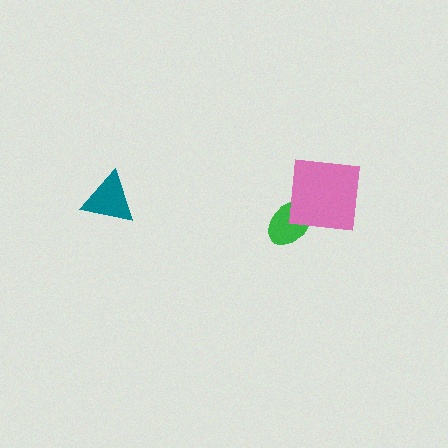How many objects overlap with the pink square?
1 object overlaps with the pink square.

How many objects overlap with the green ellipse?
1 object overlaps with the green ellipse.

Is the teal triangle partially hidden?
No, no other shape covers it.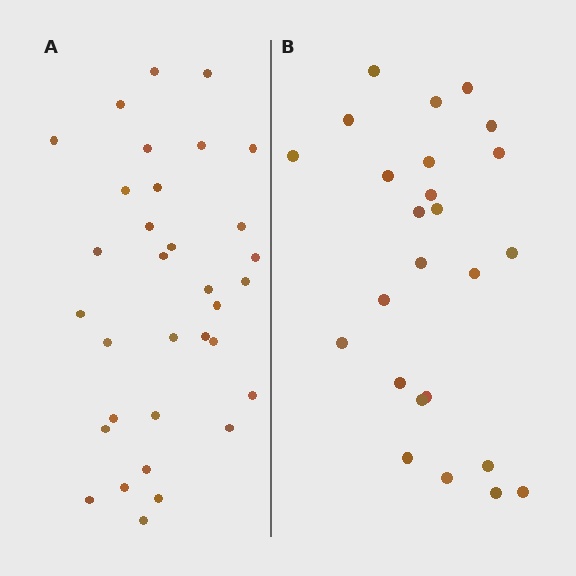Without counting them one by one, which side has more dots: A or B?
Region A (the left region) has more dots.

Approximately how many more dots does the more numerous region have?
Region A has roughly 8 or so more dots than region B.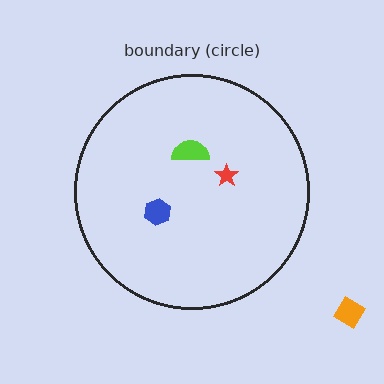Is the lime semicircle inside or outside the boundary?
Inside.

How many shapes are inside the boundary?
3 inside, 1 outside.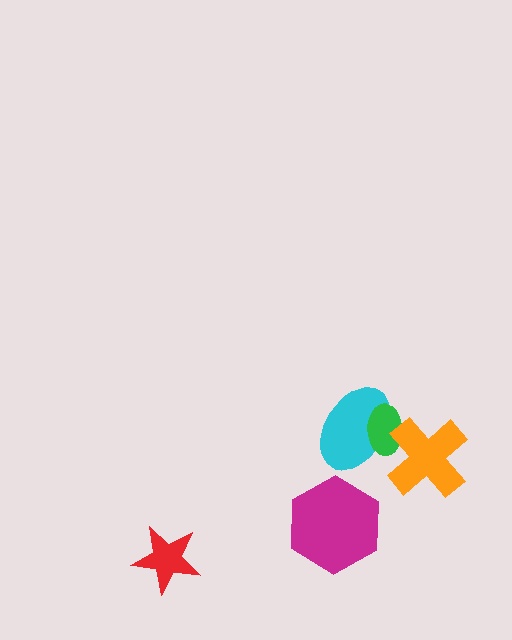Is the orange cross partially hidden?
No, no other shape covers it.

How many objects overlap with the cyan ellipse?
2 objects overlap with the cyan ellipse.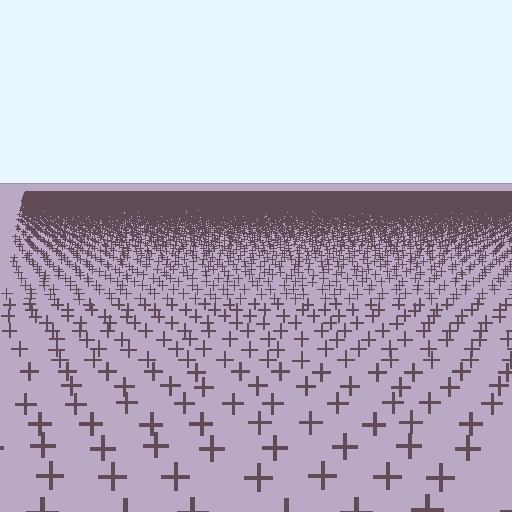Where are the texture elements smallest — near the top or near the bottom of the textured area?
Near the top.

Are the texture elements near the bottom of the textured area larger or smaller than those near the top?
Larger. Near the bottom, elements are closer to the viewer and appear at a bigger on-screen size.